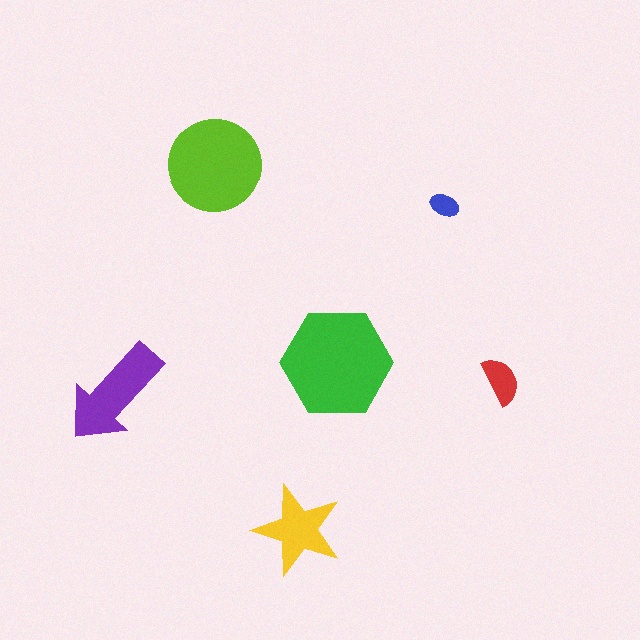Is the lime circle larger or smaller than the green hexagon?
Smaller.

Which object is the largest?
The green hexagon.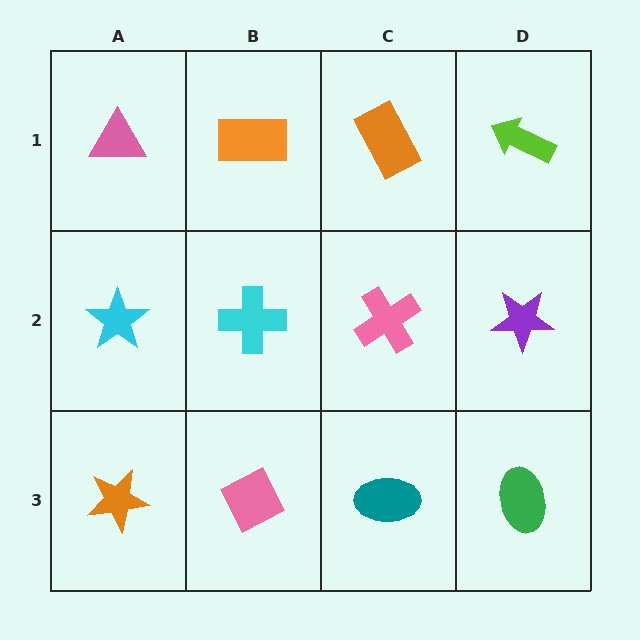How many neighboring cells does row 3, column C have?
3.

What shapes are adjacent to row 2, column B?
An orange rectangle (row 1, column B), a pink diamond (row 3, column B), a cyan star (row 2, column A), a pink cross (row 2, column C).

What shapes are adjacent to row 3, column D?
A purple star (row 2, column D), a teal ellipse (row 3, column C).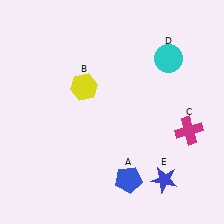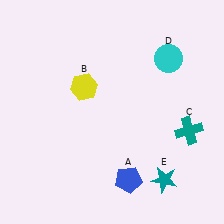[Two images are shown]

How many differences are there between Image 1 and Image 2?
There are 2 differences between the two images.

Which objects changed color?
C changed from magenta to teal. E changed from blue to teal.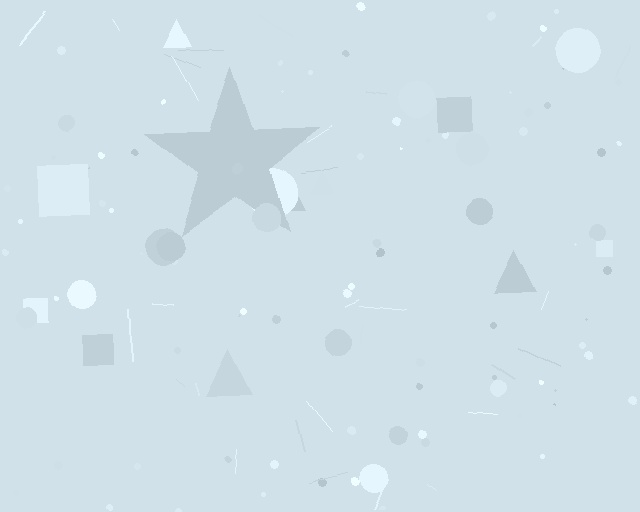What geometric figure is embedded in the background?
A star is embedded in the background.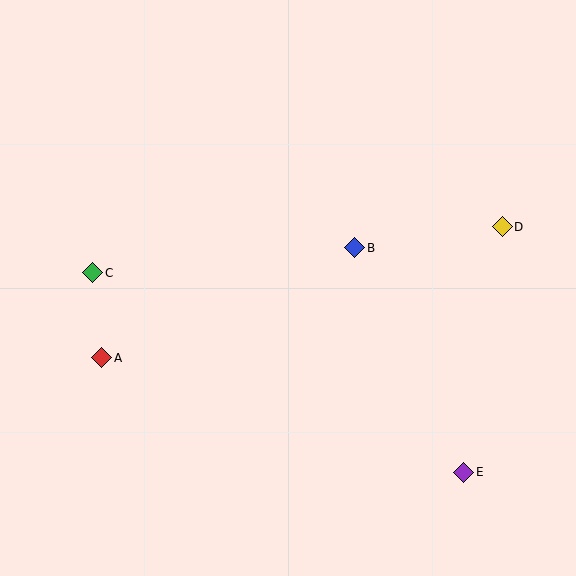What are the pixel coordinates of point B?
Point B is at (355, 248).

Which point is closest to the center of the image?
Point B at (355, 248) is closest to the center.